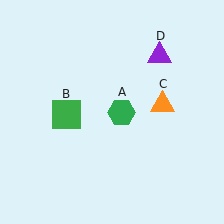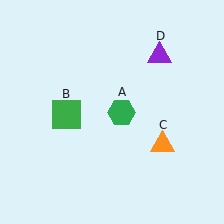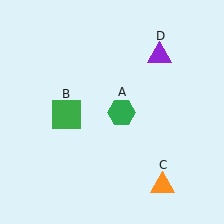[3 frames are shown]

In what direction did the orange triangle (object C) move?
The orange triangle (object C) moved down.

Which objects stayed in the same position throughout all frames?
Green hexagon (object A) and green square (object B) and purple triangle (object D) remained stationary.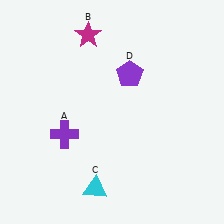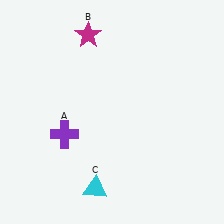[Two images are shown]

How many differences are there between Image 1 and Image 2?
There is 1 difference between the two images.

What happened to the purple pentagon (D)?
The purple pentagon (D) was removed in Image 2. It was in the top-right area of Image 1.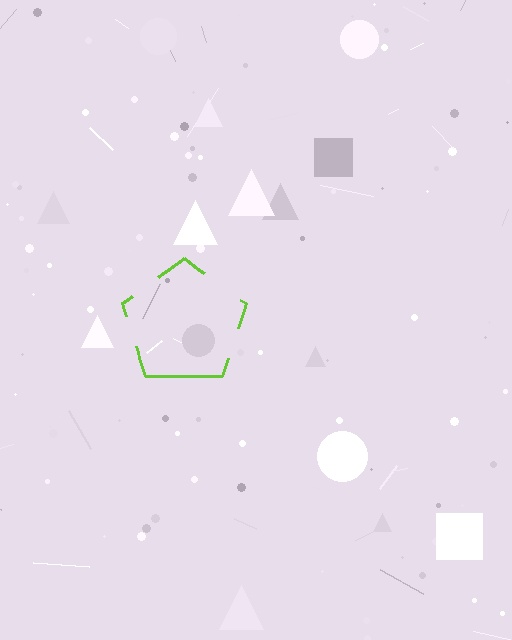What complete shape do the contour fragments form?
The contour fragments form a pentagon.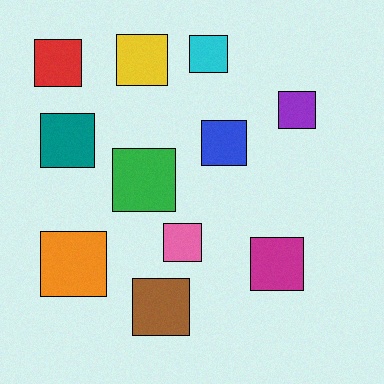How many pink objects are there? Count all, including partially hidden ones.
There is 1 pink object.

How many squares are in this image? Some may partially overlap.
There are 11 squares.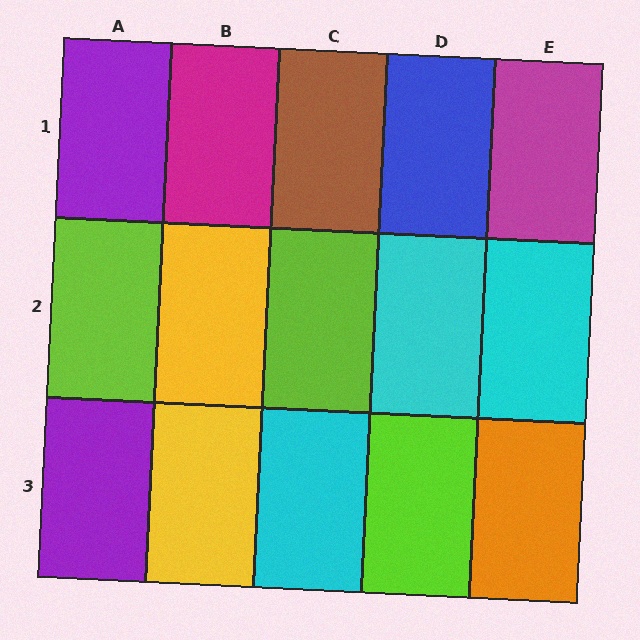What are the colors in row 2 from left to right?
Lime, yellow, lime, cyan, cyan.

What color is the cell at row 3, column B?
Yellow.